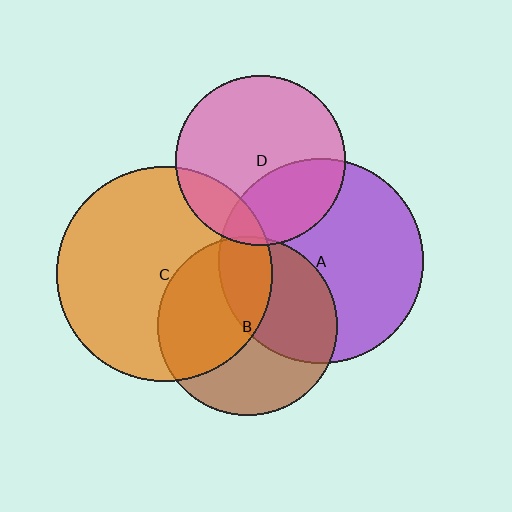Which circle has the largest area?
Circle C (orange).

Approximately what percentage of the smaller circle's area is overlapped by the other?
Approximately 45%.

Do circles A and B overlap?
Yes.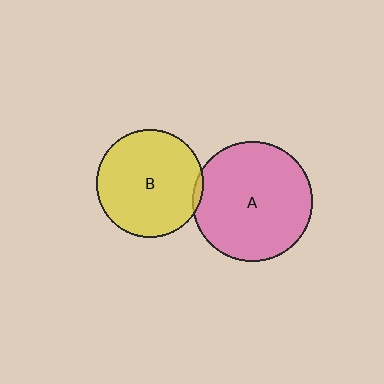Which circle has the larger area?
Circle A (pink).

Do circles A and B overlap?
Yes.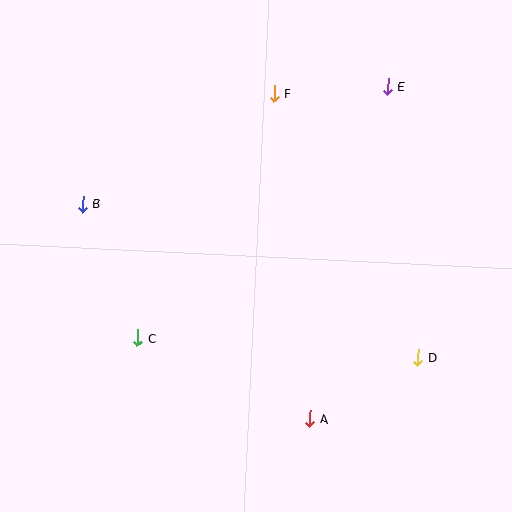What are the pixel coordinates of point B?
Point B is at (83, 204).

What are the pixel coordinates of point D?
Point D is at (418, 357).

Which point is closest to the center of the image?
Point C at (138, 338) is closest to the center.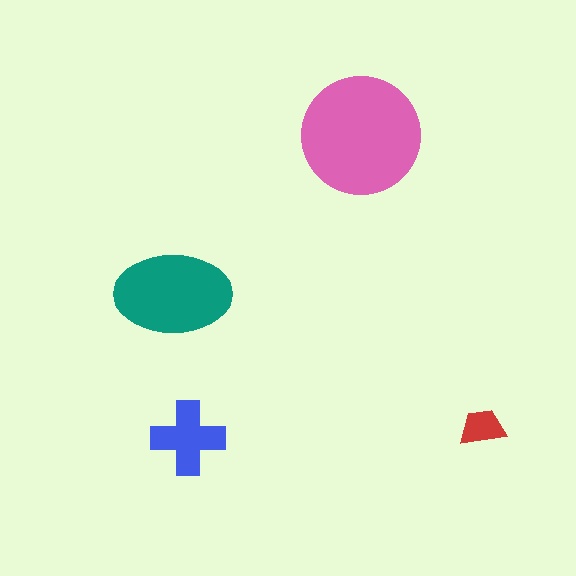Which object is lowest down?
The blue cross is bottommost.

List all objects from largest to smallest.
The pink circle, the teal ellipse, the blue cross, the red trapezoid.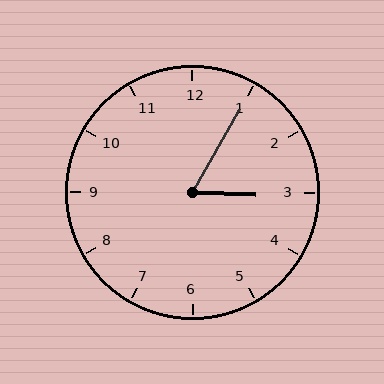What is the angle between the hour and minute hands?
Approximately 62 degrees.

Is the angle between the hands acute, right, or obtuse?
It is acute.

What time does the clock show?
3:05.